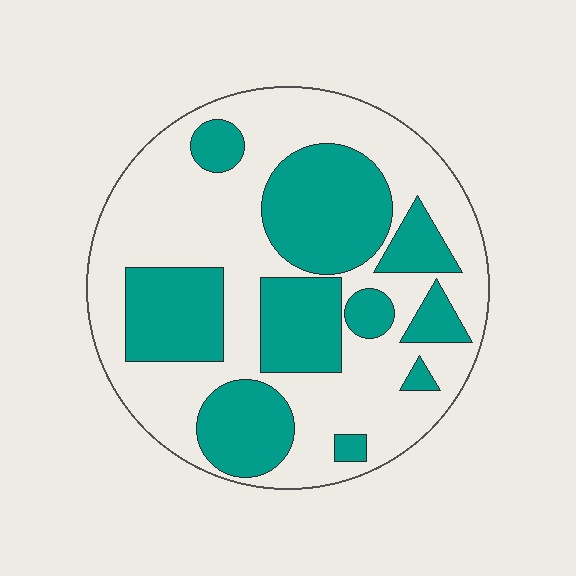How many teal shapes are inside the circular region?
10.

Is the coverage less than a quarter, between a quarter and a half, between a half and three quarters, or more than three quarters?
Between a quarter and a half.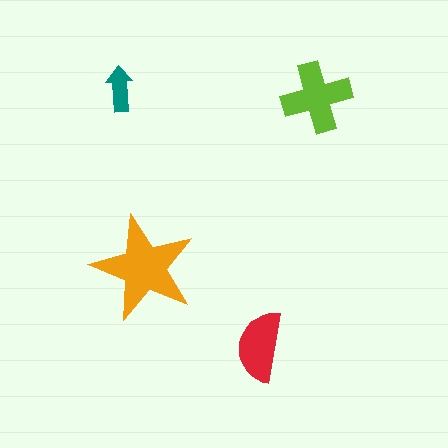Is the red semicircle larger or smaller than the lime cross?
Smaller.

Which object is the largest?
The orange star.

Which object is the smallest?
The teal arrow.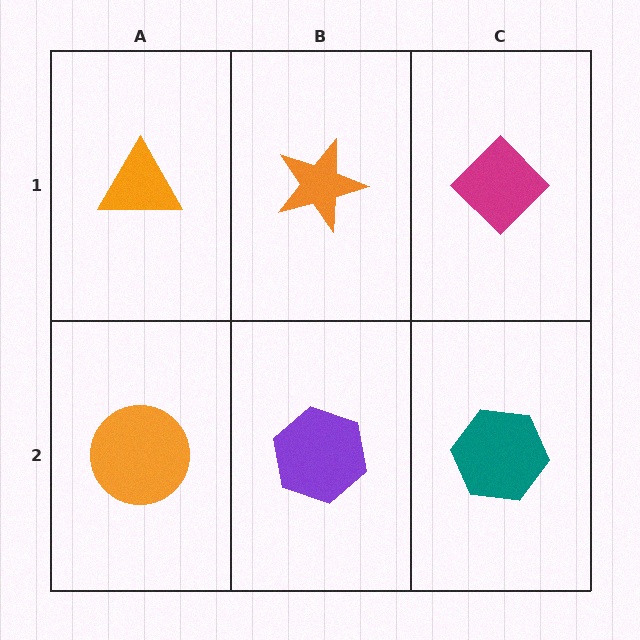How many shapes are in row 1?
3 shapes.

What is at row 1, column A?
An orange triangle.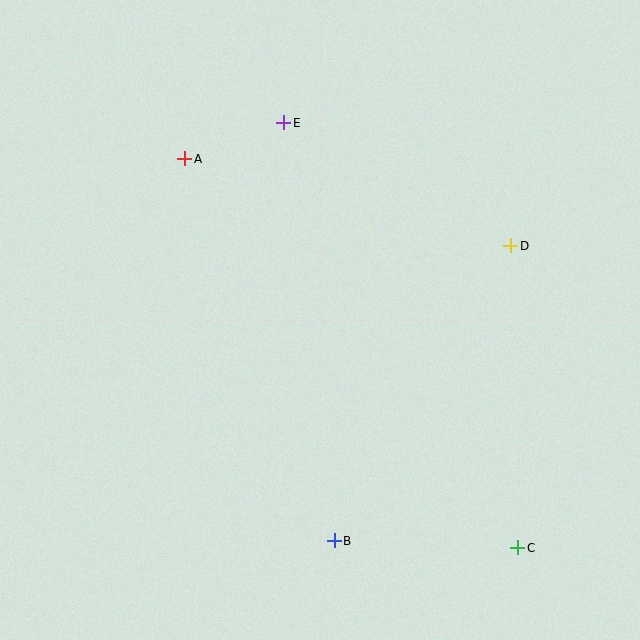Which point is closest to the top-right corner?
Point D is closest to the top-right corner.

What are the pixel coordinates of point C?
Point C is at (518, 548).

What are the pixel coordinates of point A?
Point A is at (185, 159).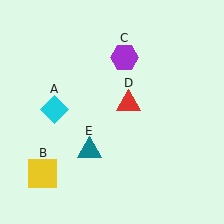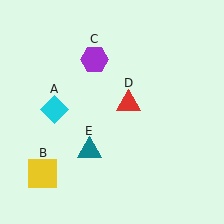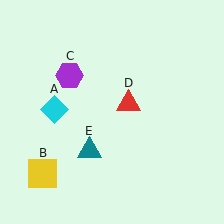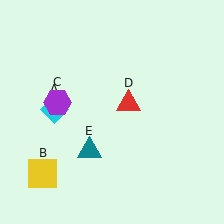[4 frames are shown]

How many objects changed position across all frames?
1 object changed position: purple hexagon (object C).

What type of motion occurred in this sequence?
The purple hexagon (object C) rotated counterclockwise around the center of the scene.